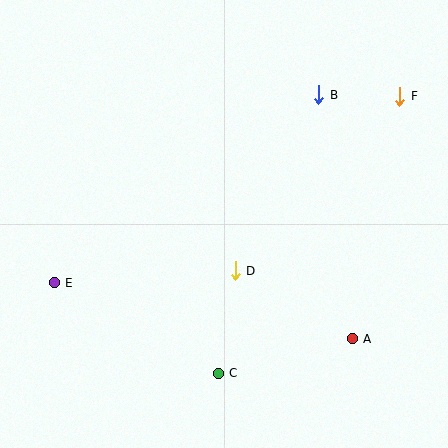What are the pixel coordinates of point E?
Point E is at (54, 283).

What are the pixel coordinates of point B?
Point B is at (319, 95).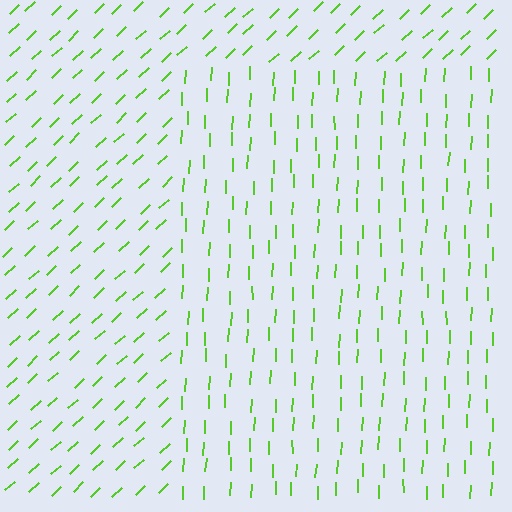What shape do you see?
I see a rectangle.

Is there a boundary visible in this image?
Yes, there is a texture boundary formed by a change in line orientation.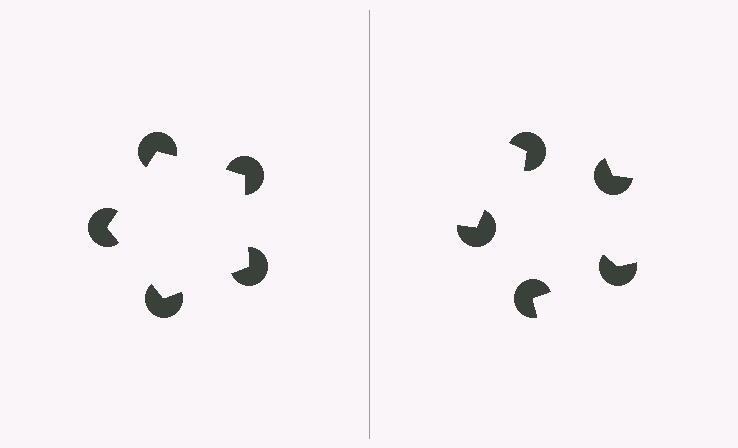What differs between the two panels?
The pac-man discs are positioned identically on both sides; only the wedge orientations differ. On the left they align to a pentagon; on the right they are misaligned.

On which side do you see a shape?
An illusory pentagon appears on the left side. On the right side the wedge cuts are rotated, so no coherent shape forms.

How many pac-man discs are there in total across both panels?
10 — 5 on each side.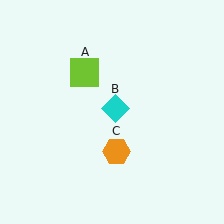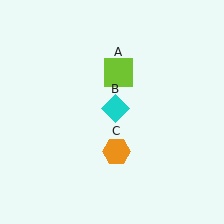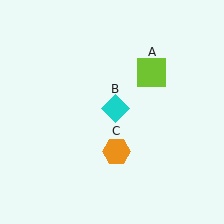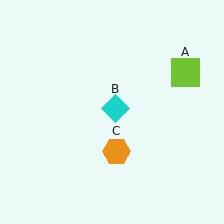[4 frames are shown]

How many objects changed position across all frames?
1 object changed position: lime square (object A).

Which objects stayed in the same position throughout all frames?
Cyan diamond (object B) and orange hexagon (object C) remained stationary.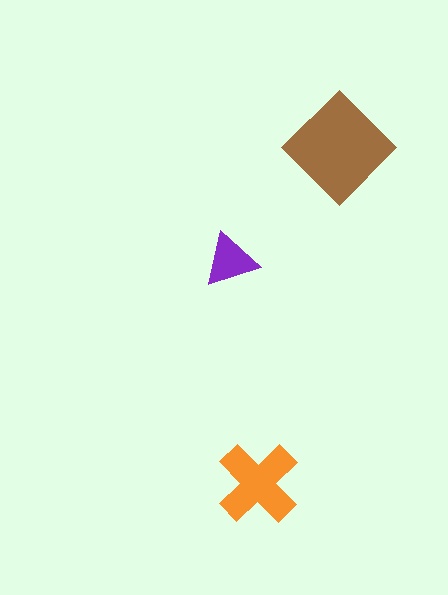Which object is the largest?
The brown diamond.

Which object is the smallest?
The purple triangle.